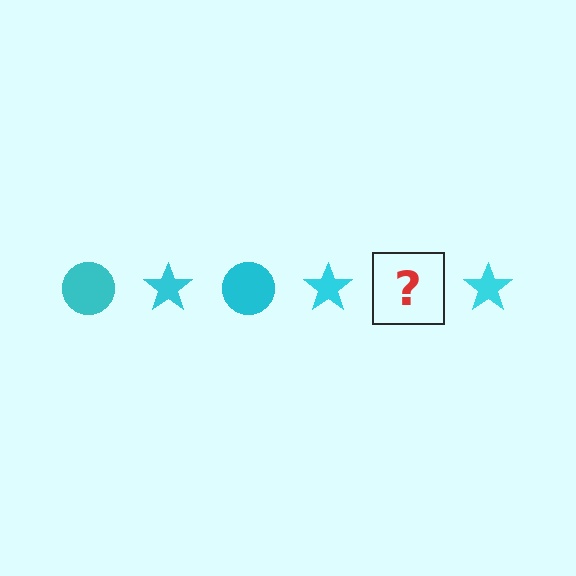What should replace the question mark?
The question mark should be replaced with a cyan circle.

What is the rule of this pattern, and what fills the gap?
The rule is that the pattern cycles through circle, star shapes in cyan. The gap should be filled with a cyan circle.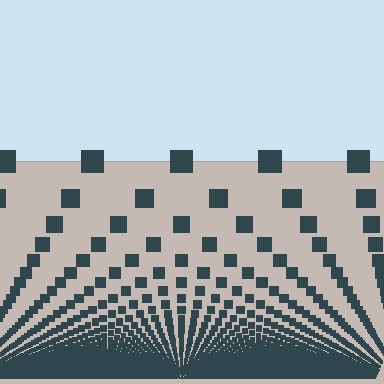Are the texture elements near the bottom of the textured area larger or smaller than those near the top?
Smaller. The gradient is inverted — elements near the bottom are smaller and denser.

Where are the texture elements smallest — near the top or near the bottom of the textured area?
Near the bottom.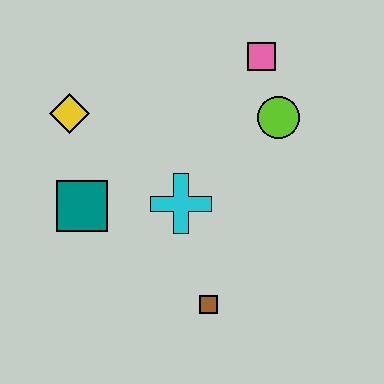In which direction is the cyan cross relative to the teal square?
The cyan cross is to the right of the teal square.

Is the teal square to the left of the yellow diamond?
No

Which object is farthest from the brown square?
The pink square is farthest from the brown square.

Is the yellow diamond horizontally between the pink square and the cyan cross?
No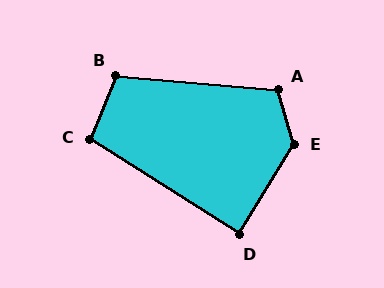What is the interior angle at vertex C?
Approximately 100 degrees (obtuse).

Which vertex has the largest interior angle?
E, at approximately 132 degrees.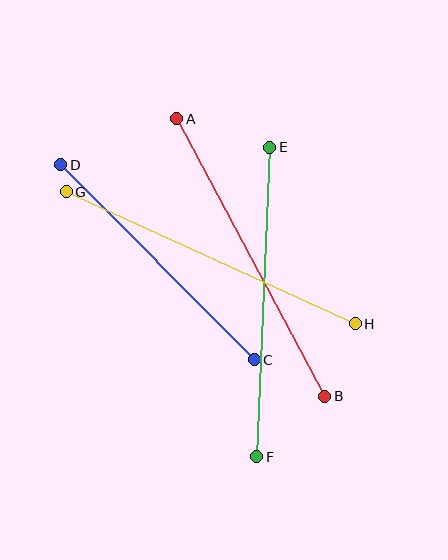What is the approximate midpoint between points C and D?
The midpoint is at approximately (157, 262) pixels.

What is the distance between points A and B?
The distance is approximately 314 pixels.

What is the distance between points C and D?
The distance is approximately 275 pixels.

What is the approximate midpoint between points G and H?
The midpoint is at approximately (211, 258) pixels.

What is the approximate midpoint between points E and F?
The midpoint is at approximately (263, 302) pixels.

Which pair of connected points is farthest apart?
Points G and H are farthest apart.